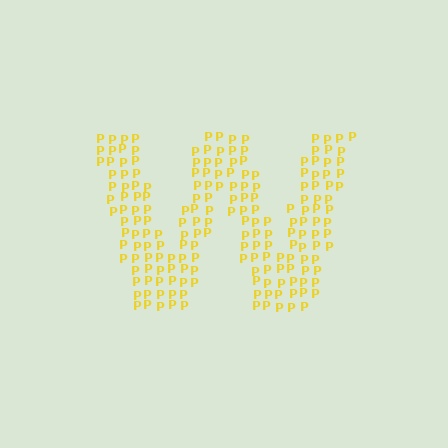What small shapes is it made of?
It is made of small letter P's.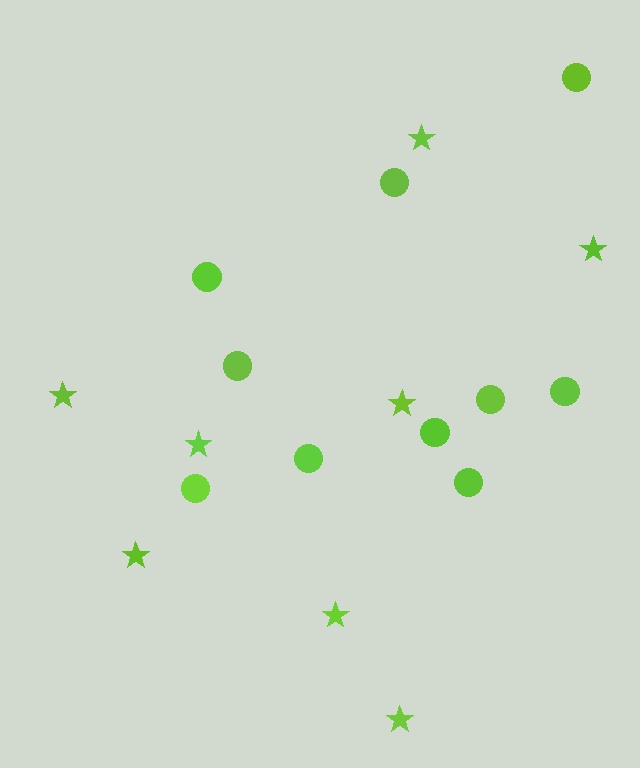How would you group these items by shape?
There are 2 groups: one group of stars (8) and one group of circles (10).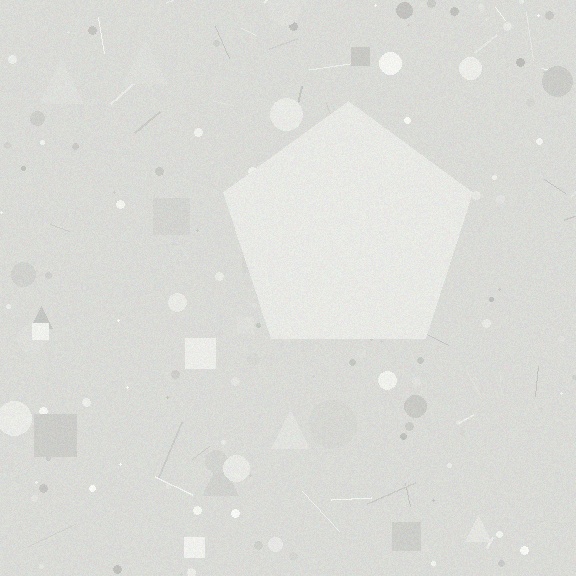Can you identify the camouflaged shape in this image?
The camouflaged shape is a pentagon.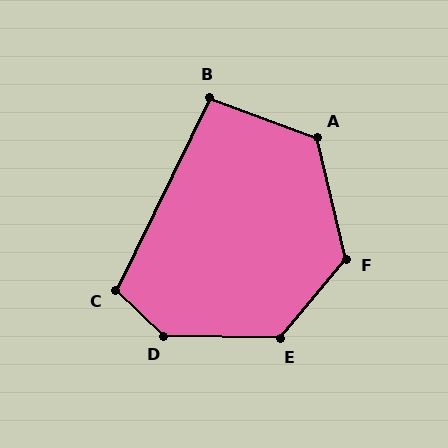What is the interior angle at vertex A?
Approximately 124 degrees (obtuse).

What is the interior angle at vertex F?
Approximately 127 degrees (obtuse).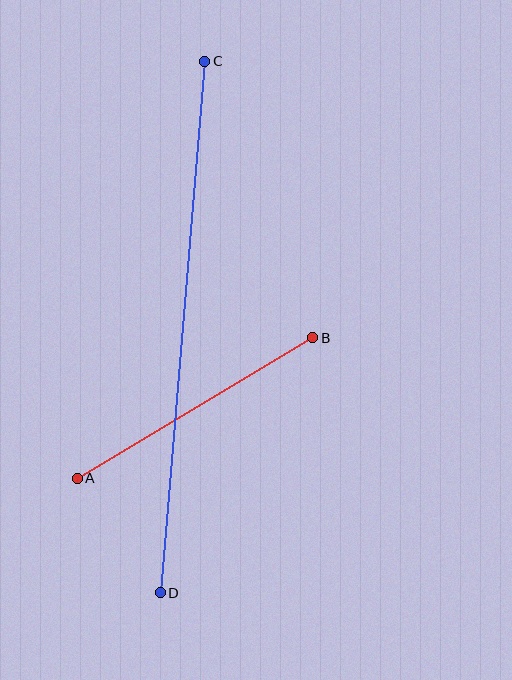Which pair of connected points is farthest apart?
Points C and D are farthest apart.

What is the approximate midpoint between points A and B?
The midpoint is at approximately (195, 408) pixels.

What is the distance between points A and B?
The distance is approximately 274 pixels.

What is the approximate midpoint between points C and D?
The midpoint is at approximately (182, 327) pixels.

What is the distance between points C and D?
The distance is approximately 533 pixels.